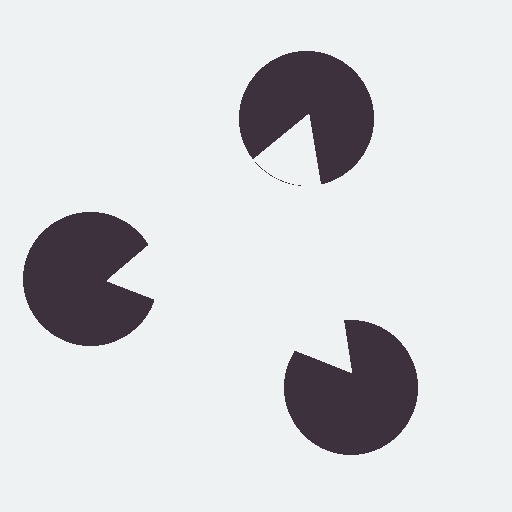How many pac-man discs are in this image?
There are 3 — one at each vertex of the illusory triangle.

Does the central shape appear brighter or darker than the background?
It typically appears slightly brighter than the background, even though no actual brightness change is drawn.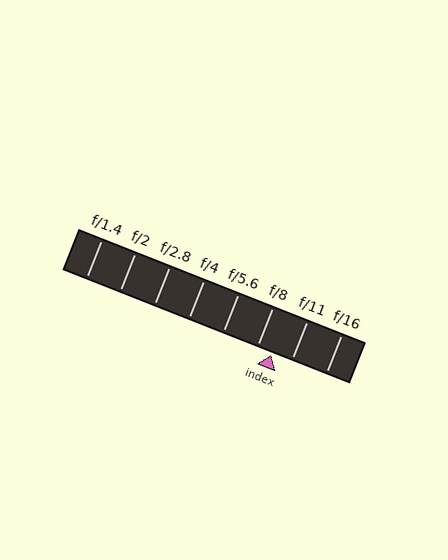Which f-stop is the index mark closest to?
The index mark is closest to f/8.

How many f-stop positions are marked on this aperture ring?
There are 8 f-stop positions marked.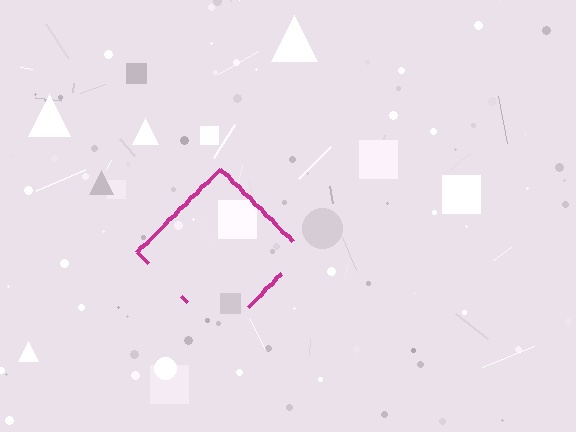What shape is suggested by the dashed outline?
The dashed outline suggests a diamond.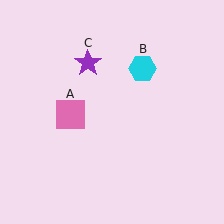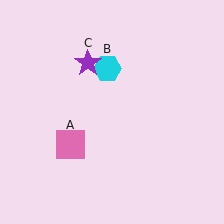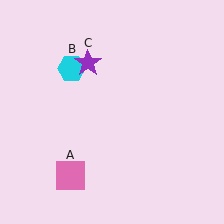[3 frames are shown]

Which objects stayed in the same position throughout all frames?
Purple star (object C) remained stationary.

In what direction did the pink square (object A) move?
The pink square (object A) moved down.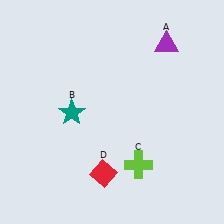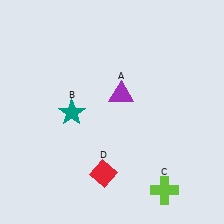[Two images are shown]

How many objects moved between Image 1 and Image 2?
2 objects moved between the two images.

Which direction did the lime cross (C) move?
The lime cross (C) moved right.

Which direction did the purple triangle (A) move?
The purple triangle (A) moved down.